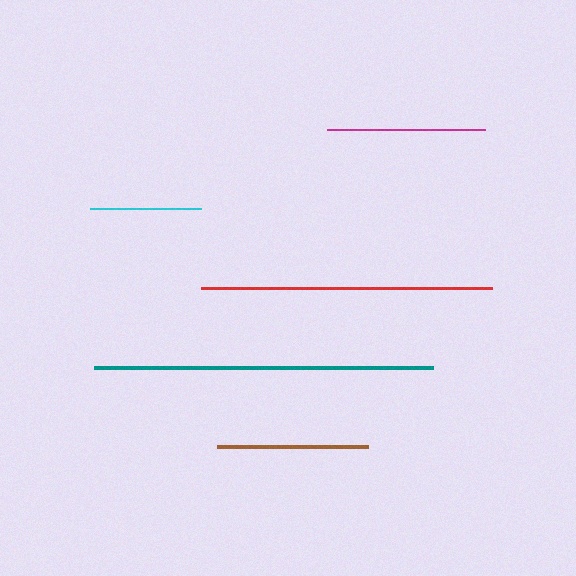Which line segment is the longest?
The teal line is the longest at approximately 339 pixels.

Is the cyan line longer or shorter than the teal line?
The teal line is longer than the cyan line.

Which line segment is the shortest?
The cyan line is the shortest at approximately 110 pixels.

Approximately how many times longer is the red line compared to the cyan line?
The red line is approximately 2.6 times the length of the cyan line.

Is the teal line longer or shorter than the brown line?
The teal line is longer than the brown line.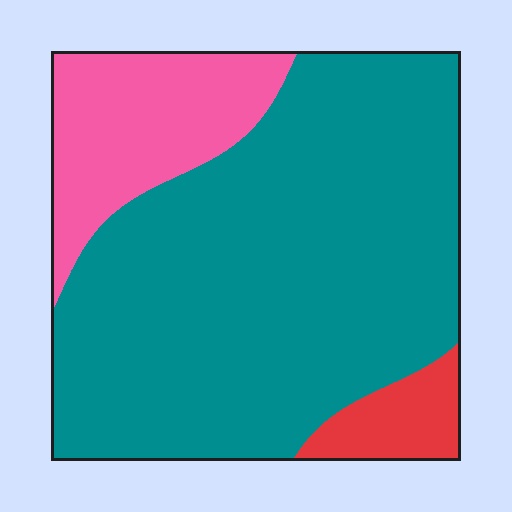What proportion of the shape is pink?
Pink covers roughly 20% of the shape.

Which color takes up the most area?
Teal, at roughly 75%.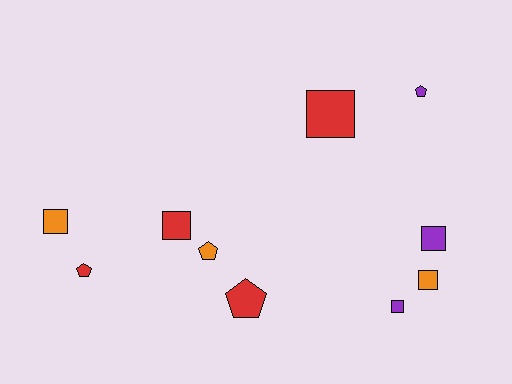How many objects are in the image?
There are 10 objects.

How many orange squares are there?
There are 2 orange squares.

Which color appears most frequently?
Red, with 4 objects.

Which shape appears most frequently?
Square, with 6 objects.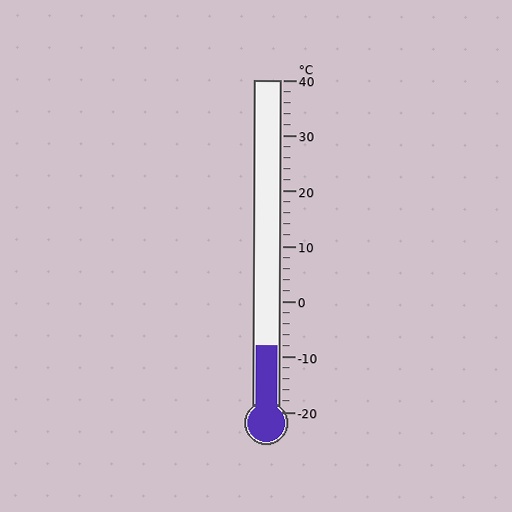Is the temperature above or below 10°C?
The temperature is below 10°C.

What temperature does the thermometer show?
The thermometer shows approximately -8°C.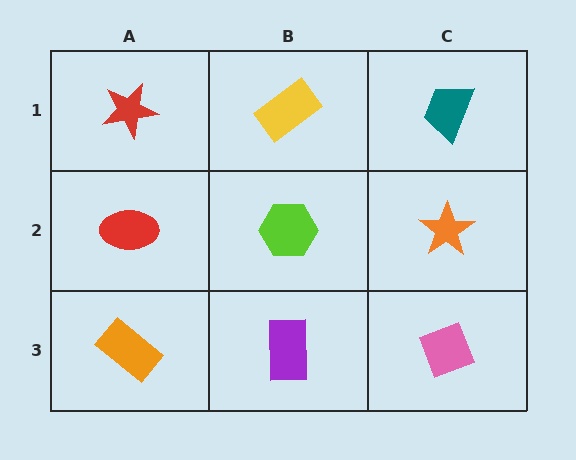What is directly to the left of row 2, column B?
A red ellipse.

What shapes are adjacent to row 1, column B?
A lime hexagon (row 2, column B), a red star (row 1, column A), a teal trapezoid (row 1, column C).